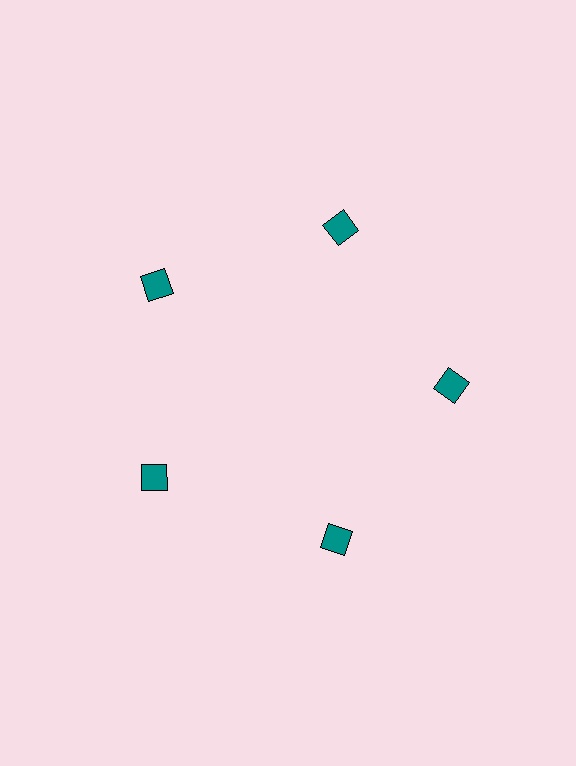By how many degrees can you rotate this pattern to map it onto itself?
The pattern maps onto itself every 72 degrees of rotation.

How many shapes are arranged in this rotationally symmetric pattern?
There are 5 shapes, arranged in 5 groups of 1.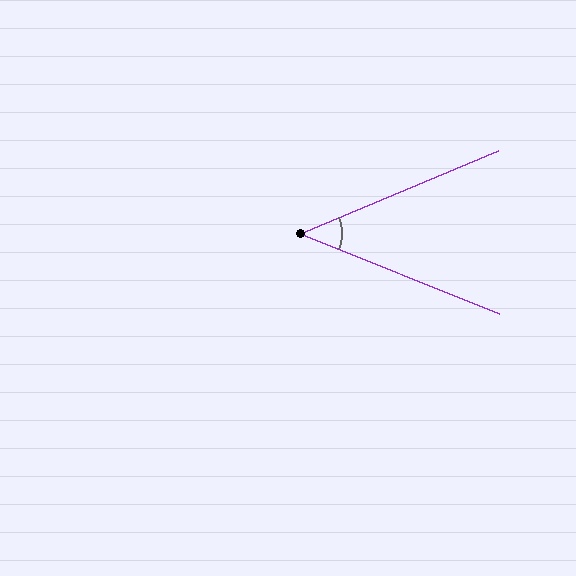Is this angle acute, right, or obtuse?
It is acute.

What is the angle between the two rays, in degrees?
Approximately 45 degrees.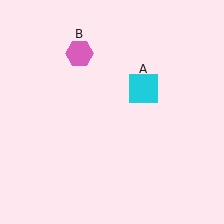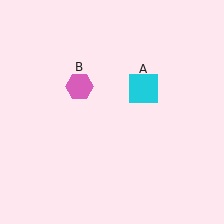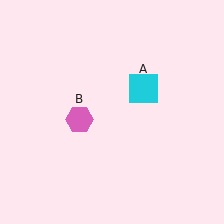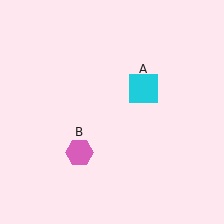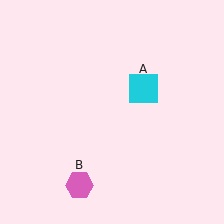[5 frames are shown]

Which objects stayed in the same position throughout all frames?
Cyan square (object A) remained stationary.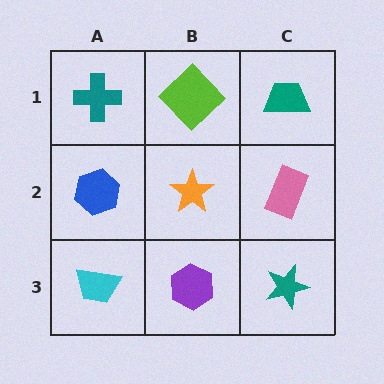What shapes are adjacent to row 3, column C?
A pink rectangle (row 2, column C), a purple hexagon (row 3, column B).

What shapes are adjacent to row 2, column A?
A teal cross (row 1, column A), a cyan trapezoid (row 3, column A), an orange star (row 2, column B).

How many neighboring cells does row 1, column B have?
3.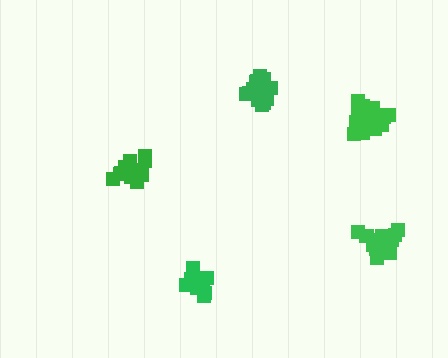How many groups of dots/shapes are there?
There are 5 groups.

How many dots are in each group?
Group 1: 17 dots, Group 2: 15 dots, Group 3: 16 dots, Group 4: 14 dots, Group 5: 12 dots (74 total).